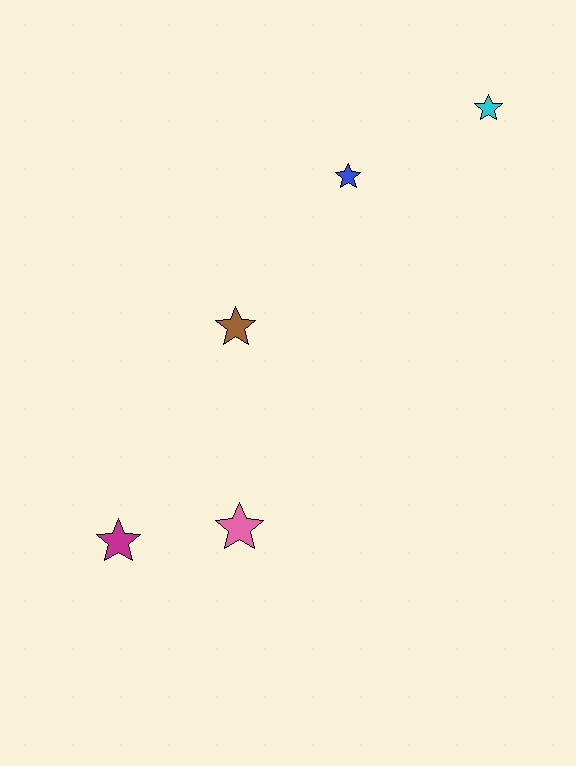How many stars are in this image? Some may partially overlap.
There are 5 stars.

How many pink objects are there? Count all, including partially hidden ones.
There is 1 pink object.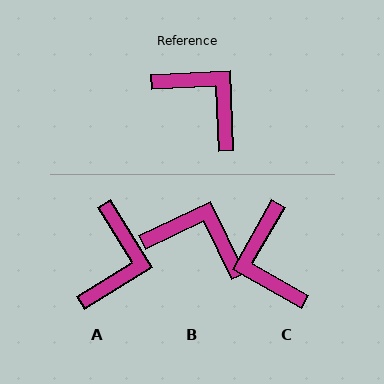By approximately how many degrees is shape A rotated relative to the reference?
Approximately 61 degrees clockwise.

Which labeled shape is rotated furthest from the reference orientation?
C, about 148 degrees away.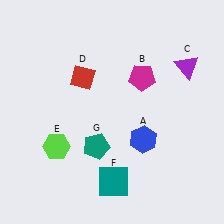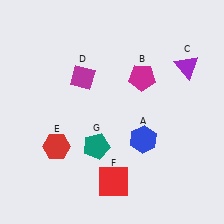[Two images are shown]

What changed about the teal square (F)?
In Image 1, F is teal. In Image 2, it changed to red.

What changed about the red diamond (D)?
In Image 1, D is red. In Image 2, it changed to magenta.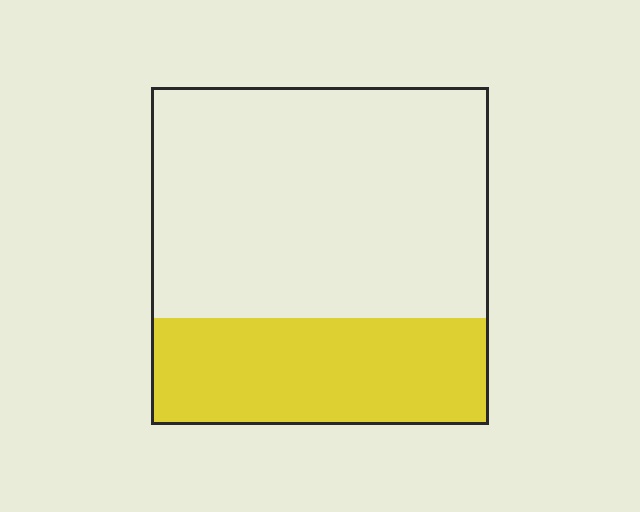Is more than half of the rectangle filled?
No.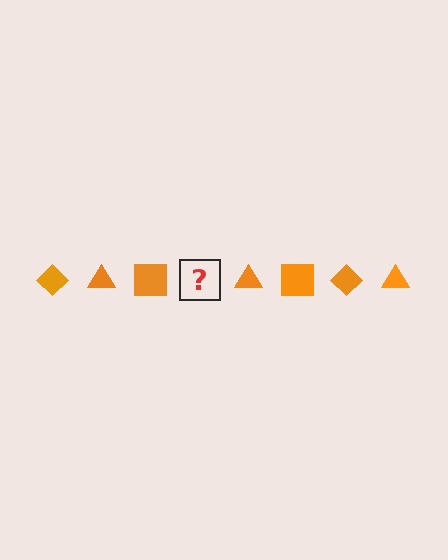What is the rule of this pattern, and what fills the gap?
The rule is that the pattern cycles through diamond, triangle, square shapes in orange. The gap should be filled with an orange diamond.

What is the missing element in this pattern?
The missing element is an orange diamond.